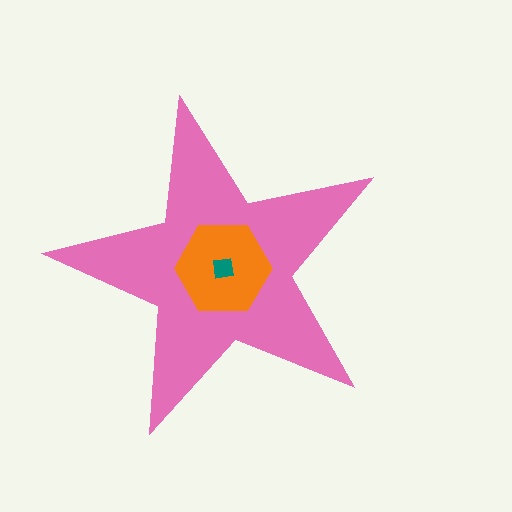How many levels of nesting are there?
3.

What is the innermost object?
The teal square.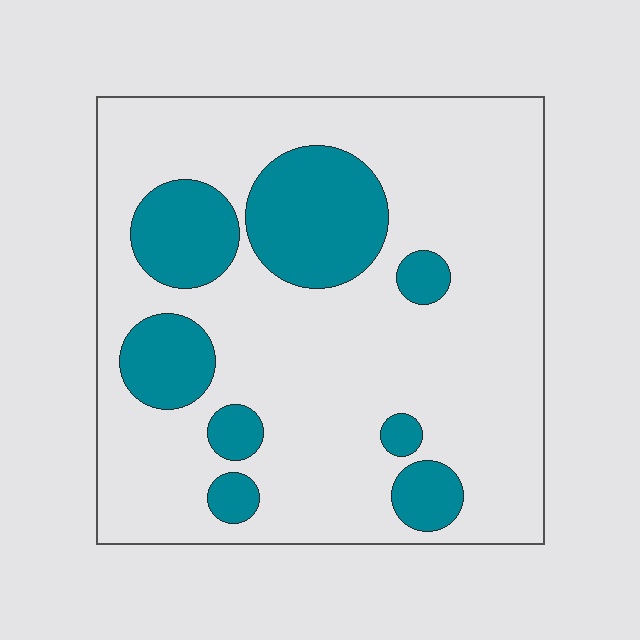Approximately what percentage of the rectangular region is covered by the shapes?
Approximately 25%.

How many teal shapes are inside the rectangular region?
8.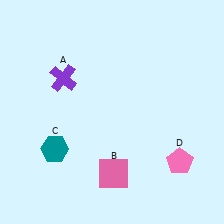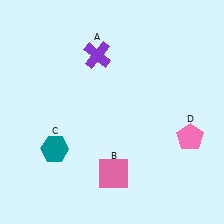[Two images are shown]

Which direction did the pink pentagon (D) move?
The pink pentagon (D) moved up.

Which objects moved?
The objects that moved are: the purple cross (A), the pink pentagon (D).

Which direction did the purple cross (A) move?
The purple cross (A) moved right.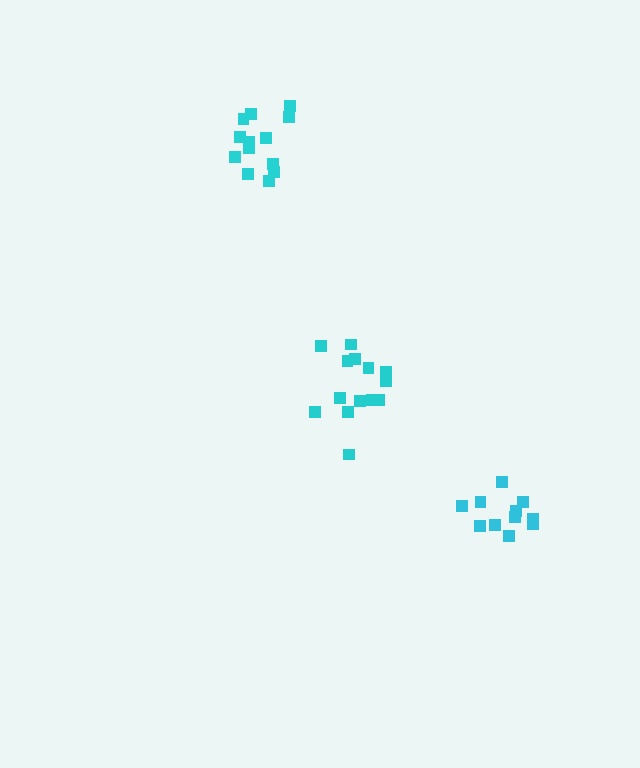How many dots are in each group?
Group 1: 14 dots, Group 2: 11 dots, Group 3: 13 dots (38 total).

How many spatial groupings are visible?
There are 3 spatial groupings.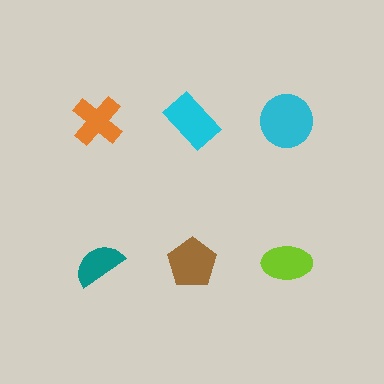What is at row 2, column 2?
A brown pentagon.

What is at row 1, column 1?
An orange cross.